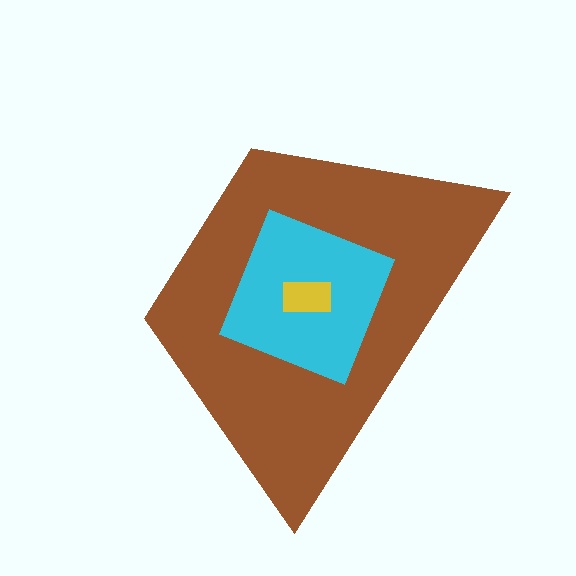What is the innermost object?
The yellow rectangle.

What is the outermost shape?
The brown trapezoid.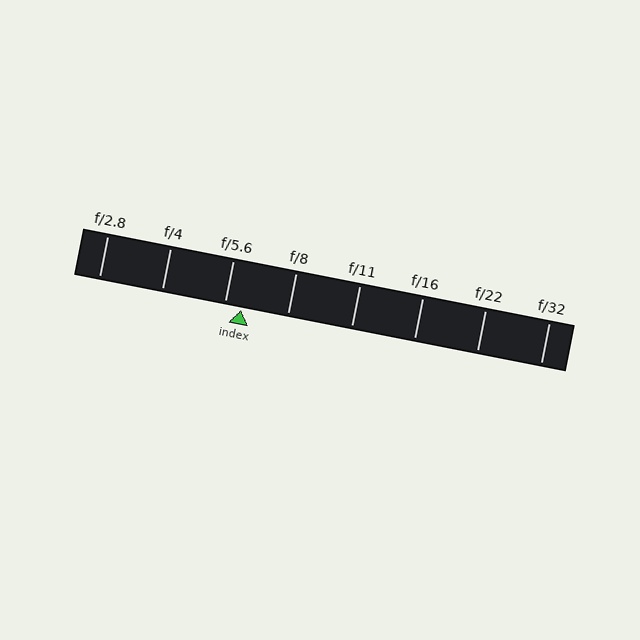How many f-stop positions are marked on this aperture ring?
There are 8 f-stop positions marked.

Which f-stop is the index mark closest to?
The index mark is closest to f/5.6.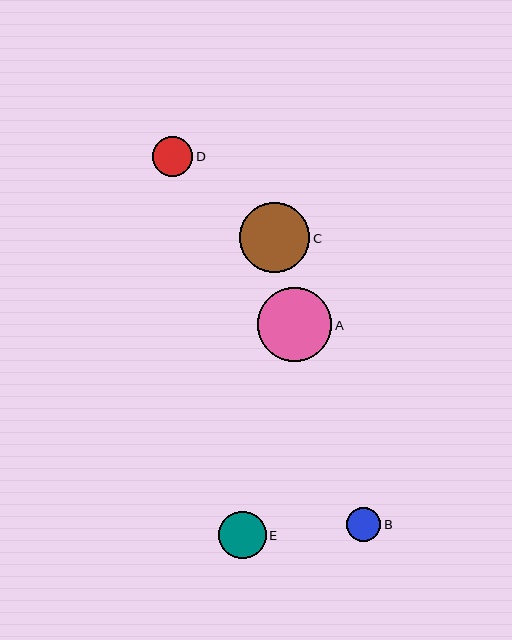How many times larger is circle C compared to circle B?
Circle C is approximately 2.1 times the size of circle B.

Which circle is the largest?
Circle A is the largest with a size of approximately 74 pixels.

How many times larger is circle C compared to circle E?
Circle C is approximately 1.5 times the size of circle E.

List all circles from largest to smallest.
From largest to smallest: A, C, E, D, B.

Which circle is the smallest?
Circle B is the smallest with a size of approximately 34 pixels.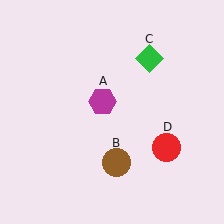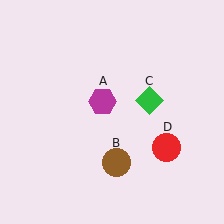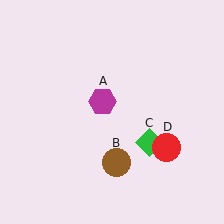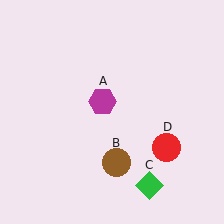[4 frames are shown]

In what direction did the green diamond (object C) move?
The green diamond (object C) moved down.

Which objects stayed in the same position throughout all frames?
Magenta hexagon (object A) and brown circle (object B) and red circle (object D) remained stationary.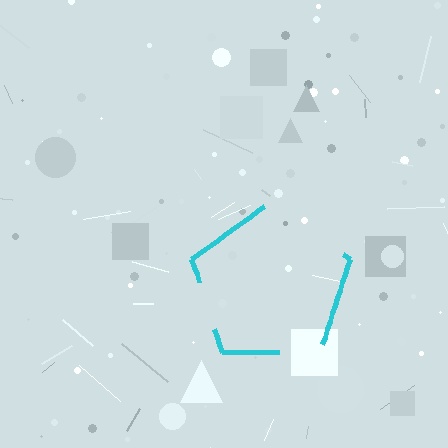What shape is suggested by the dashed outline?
The dashed outline suggests a pentagon.